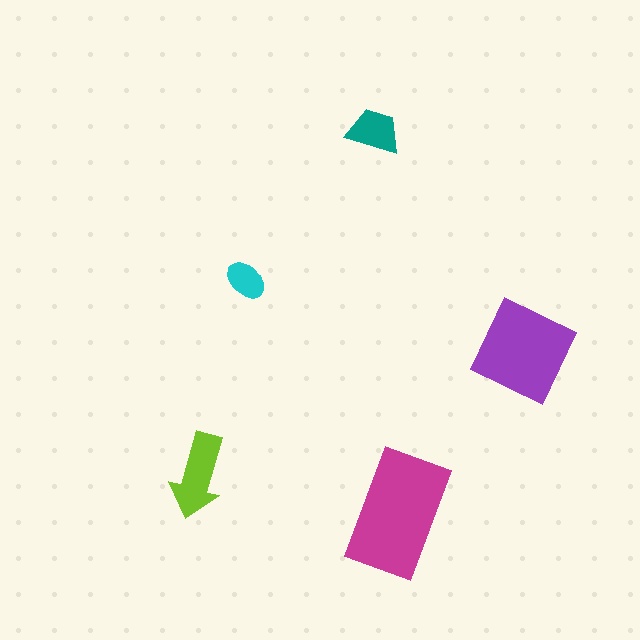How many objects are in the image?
There are 5 objects in the image.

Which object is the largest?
The magenta rectangle.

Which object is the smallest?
The cyan ellipse.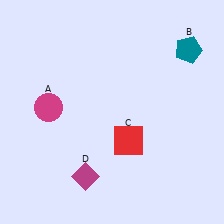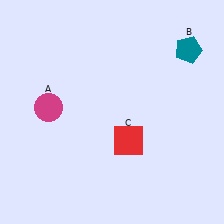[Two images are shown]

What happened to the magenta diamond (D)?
The magenta diamond (D) was removed in Image 2. It was in the bottom-left area of Image 1.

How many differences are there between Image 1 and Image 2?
There is 1 difference between the two images.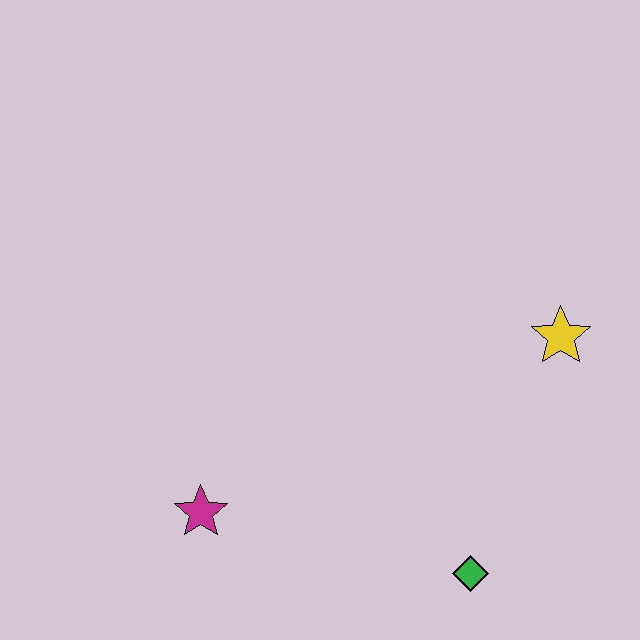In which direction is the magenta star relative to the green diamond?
The magenta star is to the left of the green diamond.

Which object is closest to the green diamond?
The yellow star is closest to the green diamond.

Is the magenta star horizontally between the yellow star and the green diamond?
No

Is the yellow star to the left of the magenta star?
No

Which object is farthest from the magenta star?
The yellow star is farthest from the magenta star.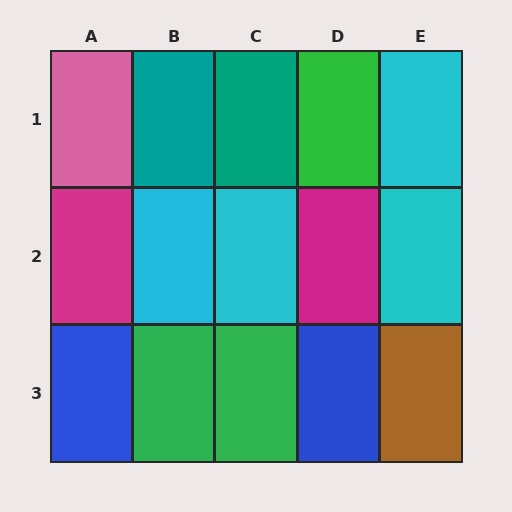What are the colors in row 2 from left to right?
Magenta, cyan, cyan, magenta, cyan.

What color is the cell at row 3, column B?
Green.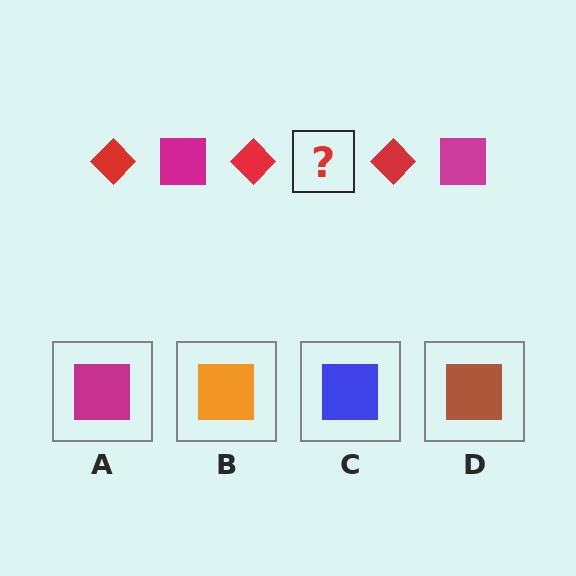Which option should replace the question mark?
Option A.